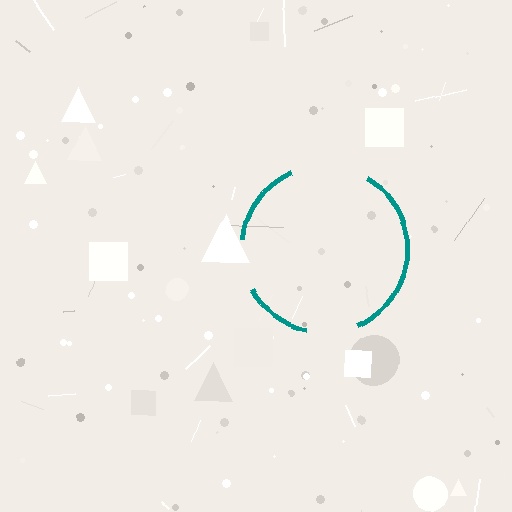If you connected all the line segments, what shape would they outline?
They would outline a circle.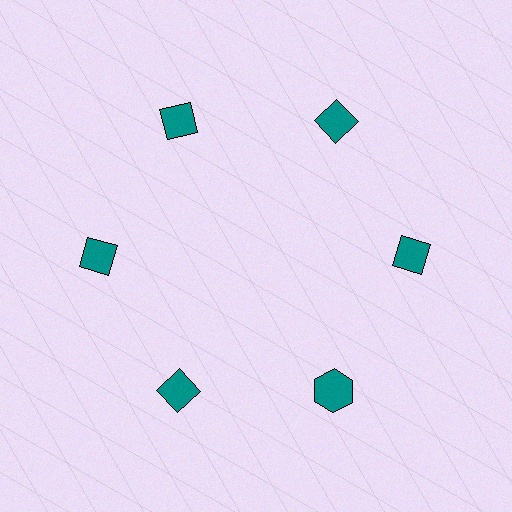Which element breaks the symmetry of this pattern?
The teal hexagon at roughly the 5 o'clock position breaks the symmetry. All other shapes are teal diamonds.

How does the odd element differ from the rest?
It has a different shape: hexagon instead of diamond.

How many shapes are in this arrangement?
There are 6 shapes arranged in a ring pattern.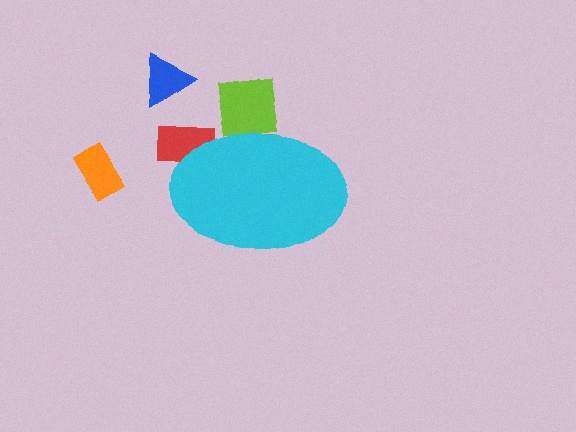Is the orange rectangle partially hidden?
No, the orange rectangle is fully visible.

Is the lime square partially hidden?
Yes, the lime square is partially hidden behind the cyan ellipse.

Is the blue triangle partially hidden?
No, the blue triangle is fully visible.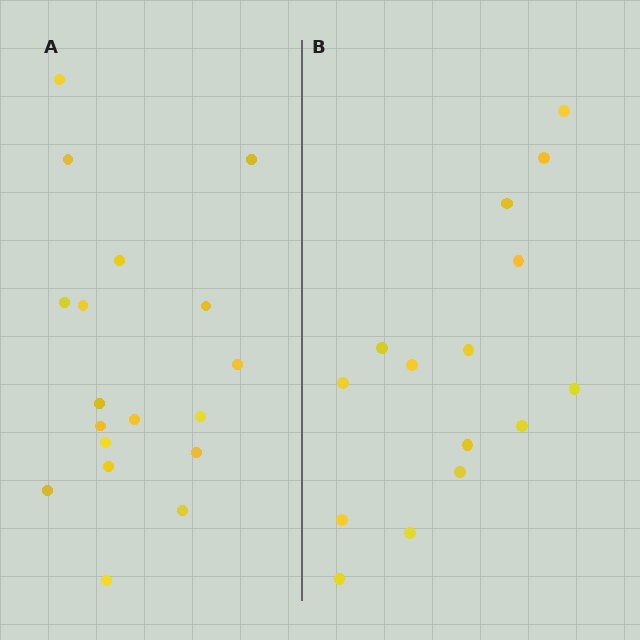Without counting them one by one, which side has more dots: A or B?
Region A (the left region) has more dots.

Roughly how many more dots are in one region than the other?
Region A has just a few more — roughly 2 or 3 more dots than region B.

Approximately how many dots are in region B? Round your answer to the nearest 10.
About 20 dots. (The exact count is 15, which rounds to 20.)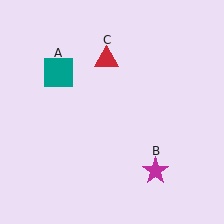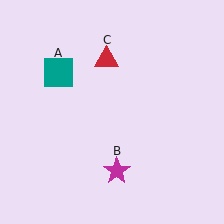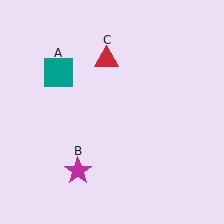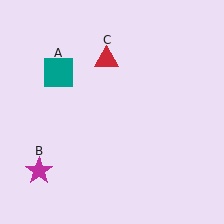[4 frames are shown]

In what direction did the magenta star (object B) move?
The magenta star (object B) moved left.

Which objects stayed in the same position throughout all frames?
Teal square (object A) and red triangle (object C) remained stationary.